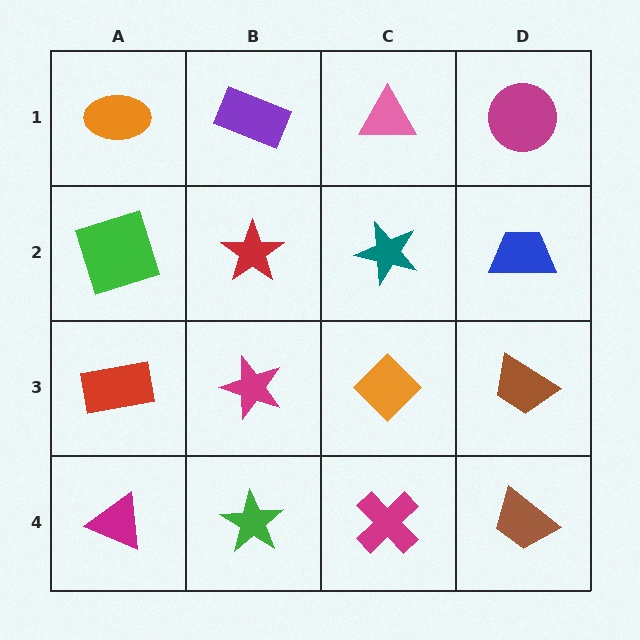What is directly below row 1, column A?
A green square.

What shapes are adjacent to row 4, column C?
An orange diamond (row 3, column C), a green star (row 4, column B), a brown trapezoid (row 4, column D).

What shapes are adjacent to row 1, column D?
A blue trapezoid (row 2, column D), a pink triangle (row 1, column C).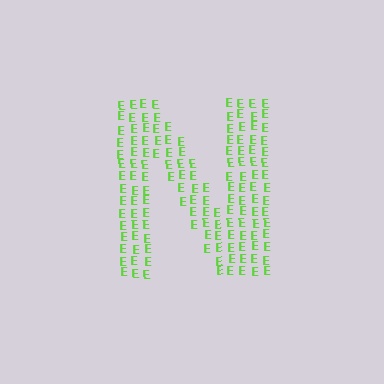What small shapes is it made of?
It is made of small letter E's.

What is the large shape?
The large shape is the letter N.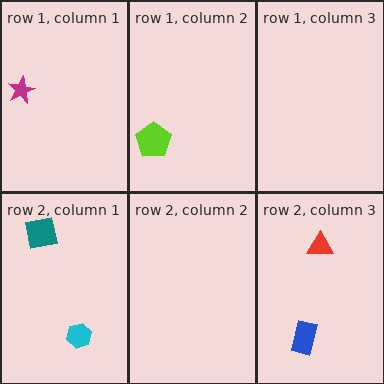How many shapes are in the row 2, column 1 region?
2.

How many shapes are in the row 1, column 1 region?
1.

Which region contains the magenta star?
The row 1, column 1 region.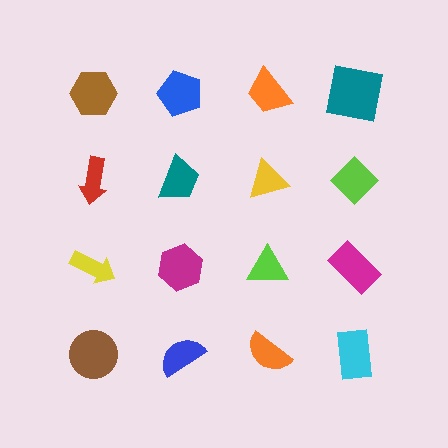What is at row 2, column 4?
A lime diamond.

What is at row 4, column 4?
A cyan rectangle.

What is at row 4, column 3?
An orange semicircle.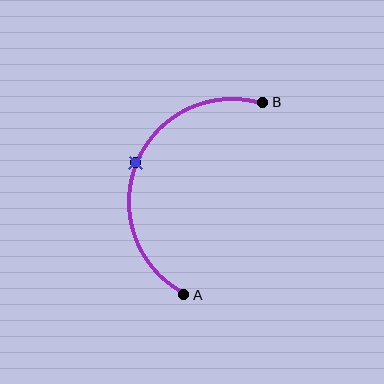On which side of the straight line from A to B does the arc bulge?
The arc bulges to the left of the straight line connecting A and B.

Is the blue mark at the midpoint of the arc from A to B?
Yes. The blue mark lies on the arc at equal arc-length from both A and B — it is the arc midpoint.